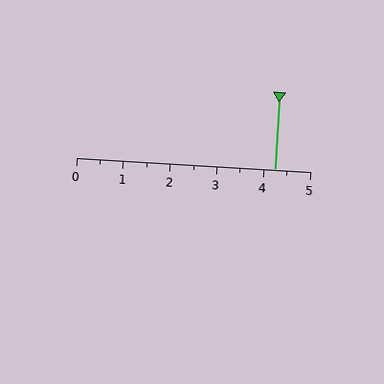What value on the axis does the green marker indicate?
The marker indicates approximately 4.2.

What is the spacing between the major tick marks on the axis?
The major ticks are spaced 1 apart.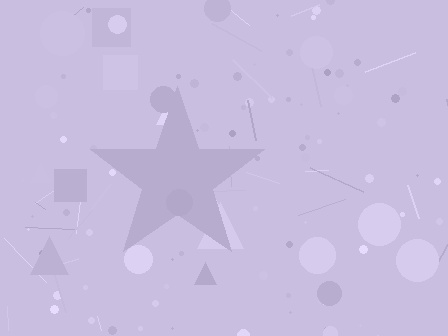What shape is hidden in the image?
A star is hidden in the image.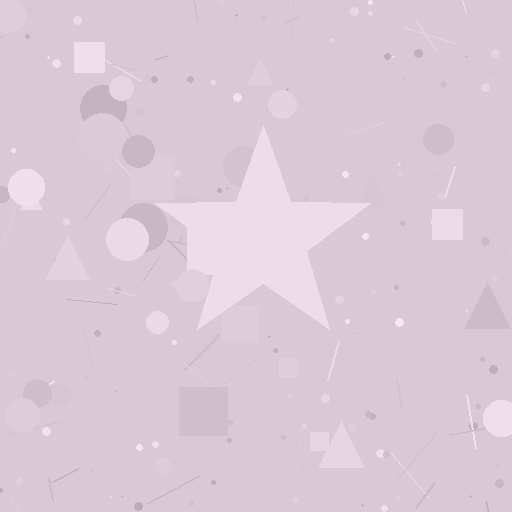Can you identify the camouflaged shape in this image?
The camouflaged shape is a star.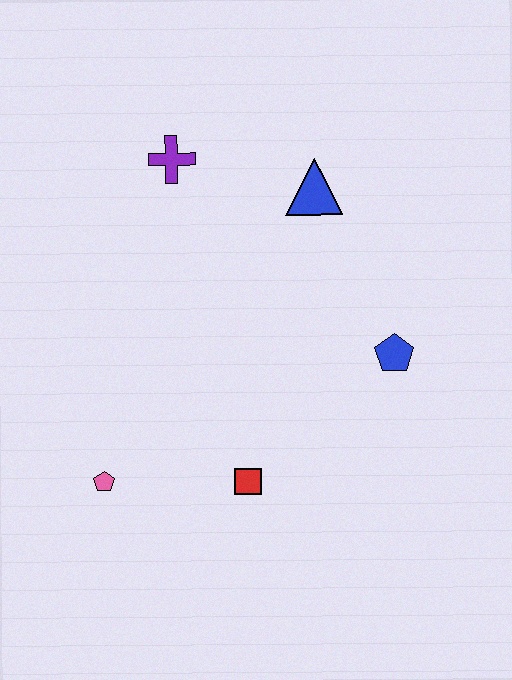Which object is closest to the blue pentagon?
The blue triangle is closest to the blue pentagon.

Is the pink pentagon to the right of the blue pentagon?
No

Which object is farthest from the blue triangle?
The pink pentagon is farthest from the blue triangle.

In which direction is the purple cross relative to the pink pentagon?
The purple cross is above the pink pentagon.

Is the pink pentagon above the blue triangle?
No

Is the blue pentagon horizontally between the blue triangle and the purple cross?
No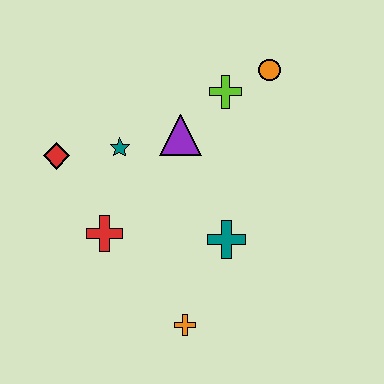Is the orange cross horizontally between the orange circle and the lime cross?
No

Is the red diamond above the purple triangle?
No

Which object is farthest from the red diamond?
The orange circle is farthest from the red diamond.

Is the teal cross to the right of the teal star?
Yes